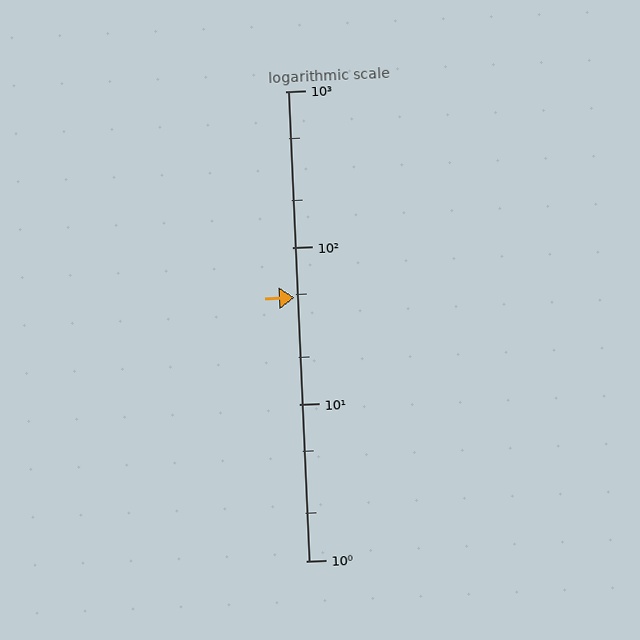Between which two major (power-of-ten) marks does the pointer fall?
The pointer is between 10 and 100.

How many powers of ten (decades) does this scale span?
The scale spans 3 decades, from 1 to 1000.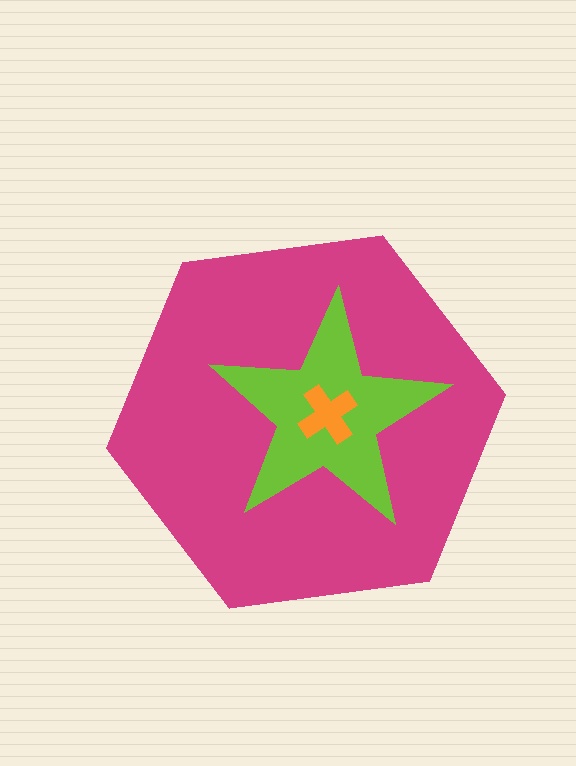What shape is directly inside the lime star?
The orange cross.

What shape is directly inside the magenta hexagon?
The lime star.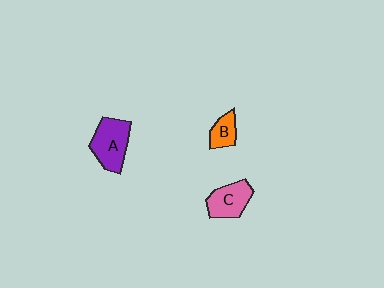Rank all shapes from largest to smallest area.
From largest to smallest: A (purple), C (pink), B (orange).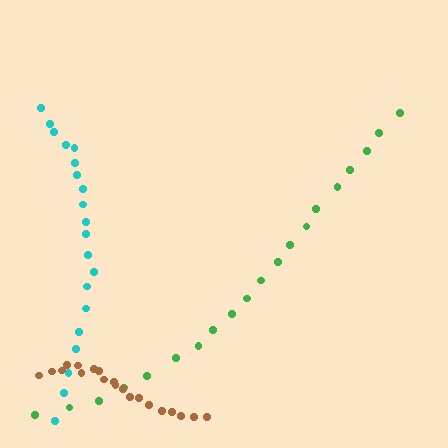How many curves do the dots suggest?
There are 3 distinct paths.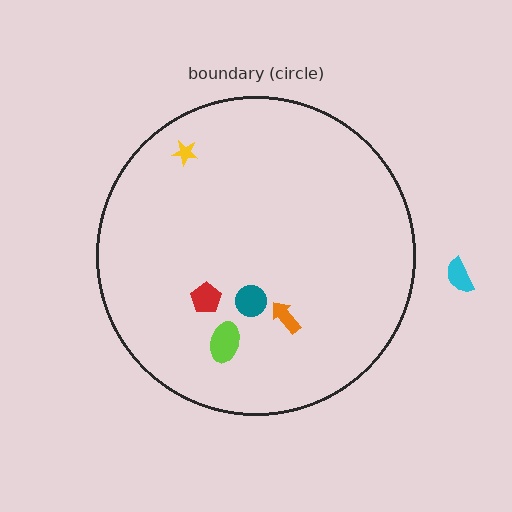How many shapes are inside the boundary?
5 inside, 1 outside.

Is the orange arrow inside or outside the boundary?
Inside.